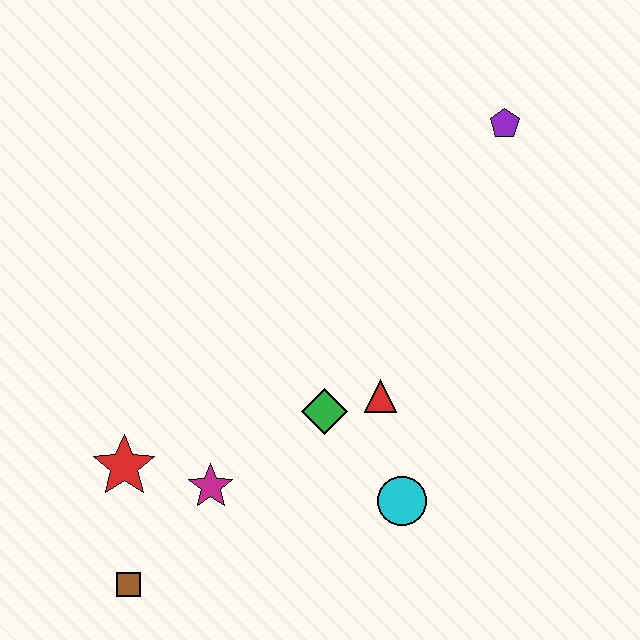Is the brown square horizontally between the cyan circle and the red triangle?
No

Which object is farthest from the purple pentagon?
The brown square is farthest from the purple pentagon.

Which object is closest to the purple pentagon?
The red triangle is closest to the purple pentagon.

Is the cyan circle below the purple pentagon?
Yes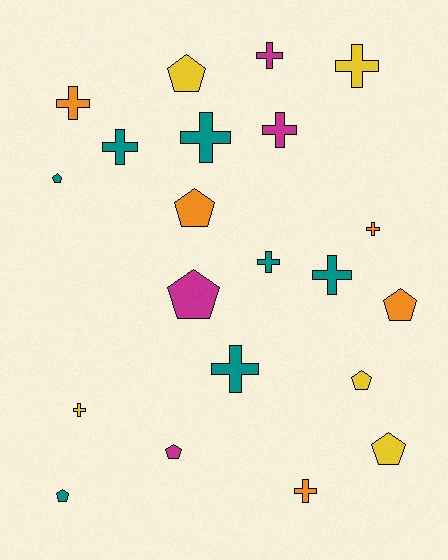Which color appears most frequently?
Teal, with 7 objects.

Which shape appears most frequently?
Cross, with 12 objects.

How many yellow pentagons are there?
There are 3 yellow pentagons.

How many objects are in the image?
There are 21 objects.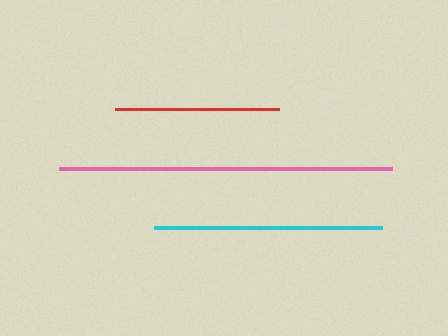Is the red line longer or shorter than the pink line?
The pink line is longer than the red line.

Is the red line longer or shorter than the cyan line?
The cyan line is longer than the red line.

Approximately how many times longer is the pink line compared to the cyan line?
The pink line is approximately 1.5 times the length of the cyan line.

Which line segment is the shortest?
The red line is the shortest at approximately 164 pixels.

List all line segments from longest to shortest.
From longest to shortest: pink, cyan, red.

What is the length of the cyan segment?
The cyan segment is approximately 227 pixels long.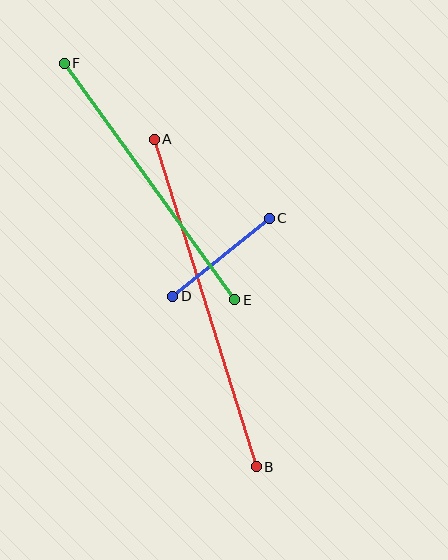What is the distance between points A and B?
The distance is approximately 343 pixels.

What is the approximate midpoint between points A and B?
The midpoint is at approximately (205, 303) pixels.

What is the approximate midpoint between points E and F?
The midpoint is at approximately (149, 182) pixels.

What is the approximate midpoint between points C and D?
The midpoint is at approximately (221, 257) pixels.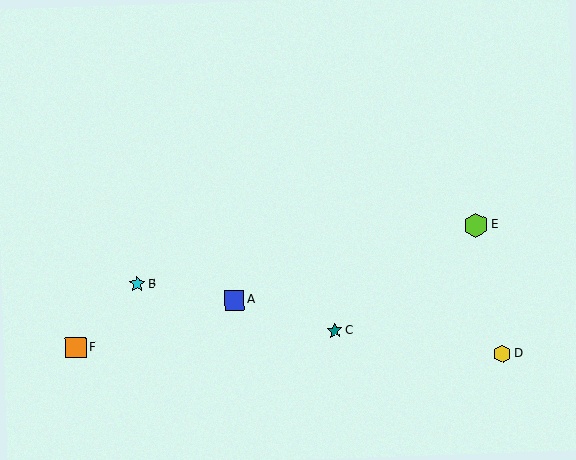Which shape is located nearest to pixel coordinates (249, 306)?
The blue square (labeled A) at (234, 300) is nearest to that location.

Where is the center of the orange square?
The center of the orange square is at (76, 348).